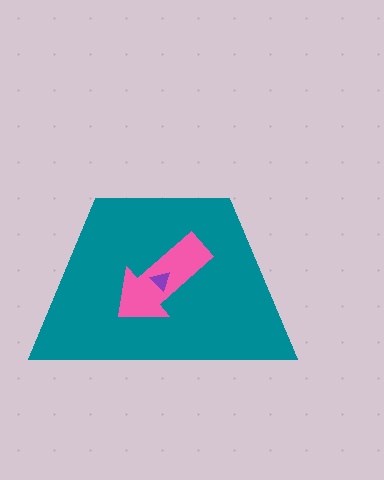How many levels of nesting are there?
3.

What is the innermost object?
The purple triangle.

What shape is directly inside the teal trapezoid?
The pink arrow.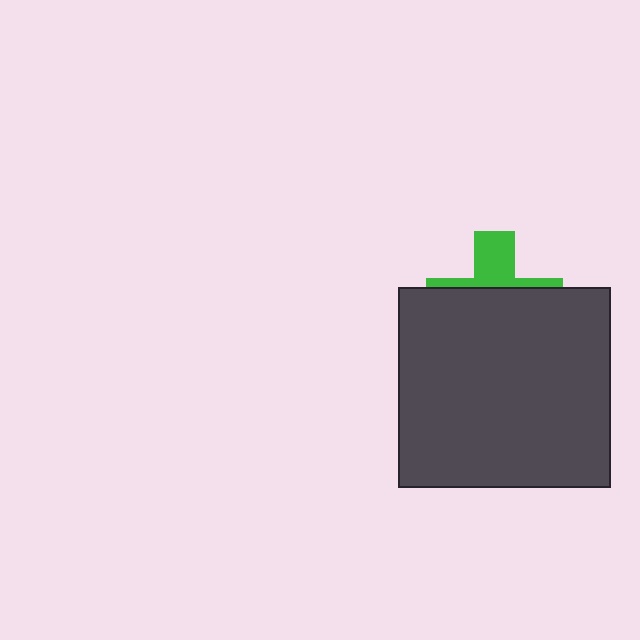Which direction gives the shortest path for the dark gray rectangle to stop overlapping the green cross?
Moving down gives the shortest separation.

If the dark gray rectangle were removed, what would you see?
You would see the complete green cross.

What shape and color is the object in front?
The object in front is a dark gray rectangle.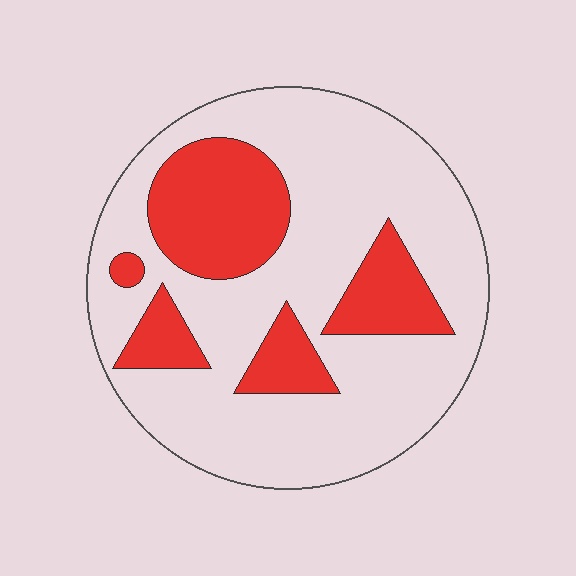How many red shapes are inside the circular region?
5.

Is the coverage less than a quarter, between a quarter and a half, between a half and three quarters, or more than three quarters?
Between a quarter and a half.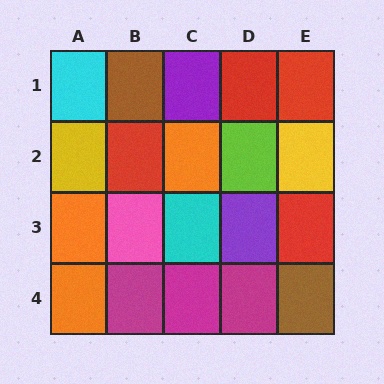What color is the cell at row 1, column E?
Red.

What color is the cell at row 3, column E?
Red.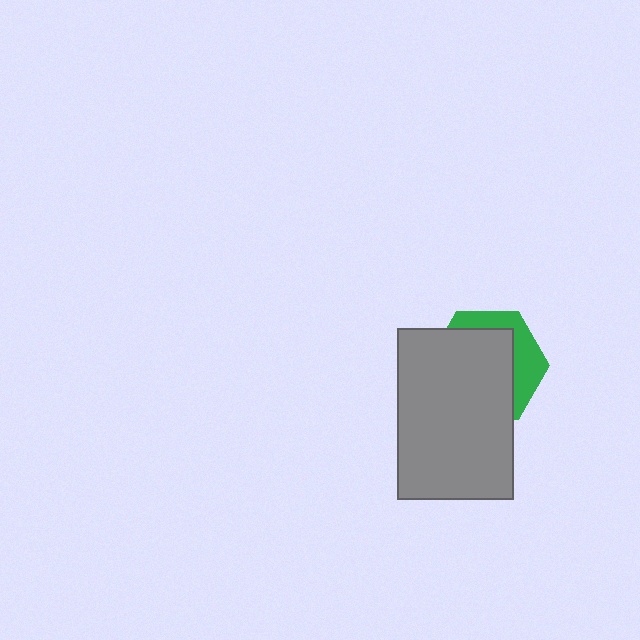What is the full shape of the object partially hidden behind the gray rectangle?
The partially hidden object is a green hexagon.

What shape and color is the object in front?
The object in front is a gray rectangle.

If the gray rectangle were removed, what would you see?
You would see the complete green hexagon.